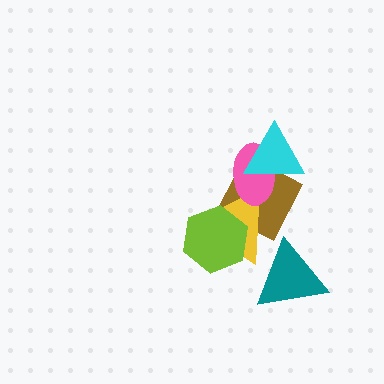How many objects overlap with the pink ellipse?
3 objects overlap with the pink ellipse.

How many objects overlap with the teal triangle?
1 object overlaps with the teal triangle.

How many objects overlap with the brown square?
3 objects overlap with the brown square.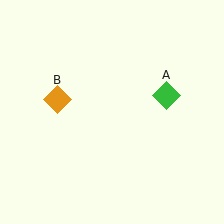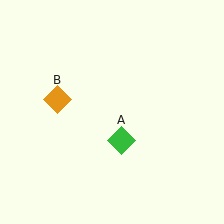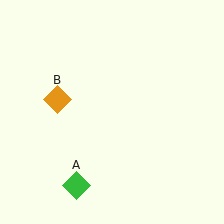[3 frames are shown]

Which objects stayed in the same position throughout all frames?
Orange diamond (object B) remained stationary.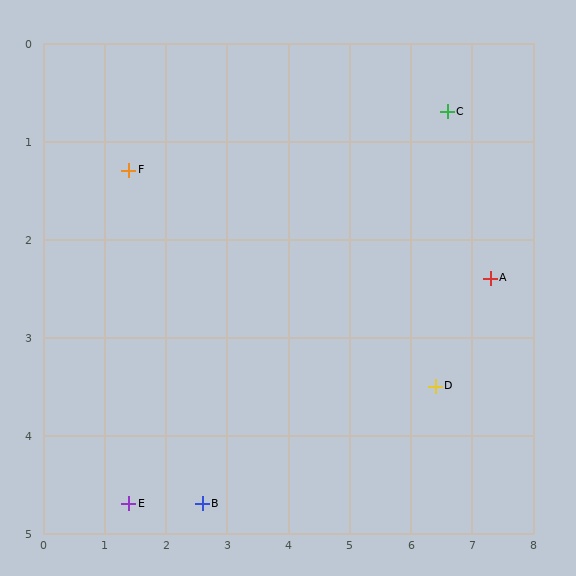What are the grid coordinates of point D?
Point D is at approximately (6.4, 3.5).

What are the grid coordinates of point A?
Point A is at approximately (7.3, 2.4).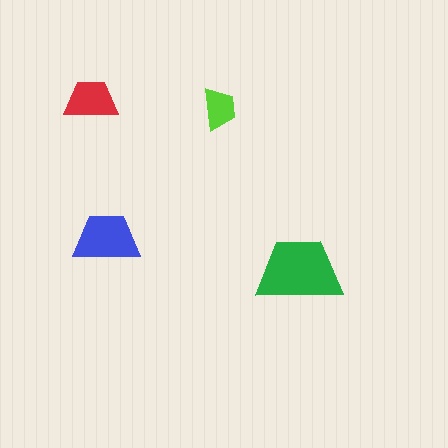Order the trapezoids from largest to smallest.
the green one, the blue one, the red one, the lime one.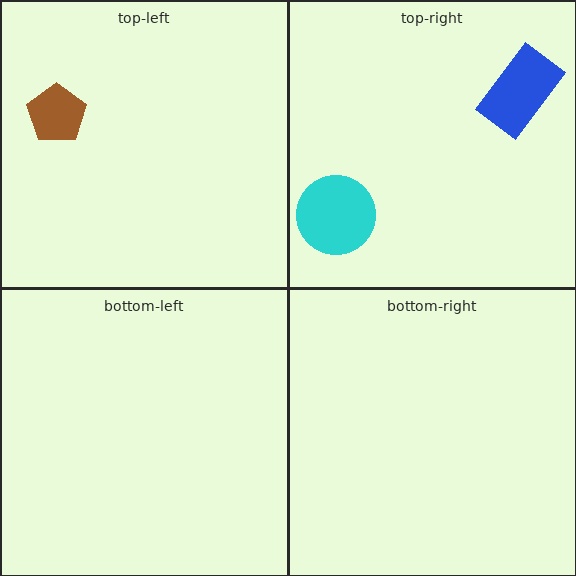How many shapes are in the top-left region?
1.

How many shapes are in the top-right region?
2.